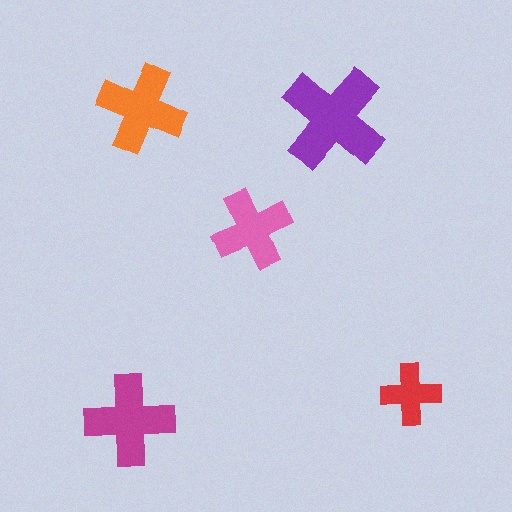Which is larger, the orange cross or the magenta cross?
The magenta one.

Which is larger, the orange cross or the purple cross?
The purple one.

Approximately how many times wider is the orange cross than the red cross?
About 1.5 times wider.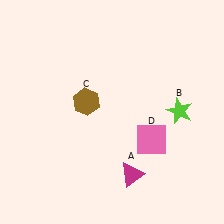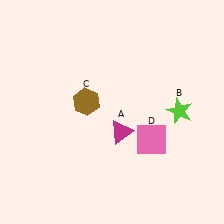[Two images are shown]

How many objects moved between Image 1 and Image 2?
1 object moved between the two images.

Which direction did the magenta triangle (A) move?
The magenta triangle (A) moved up.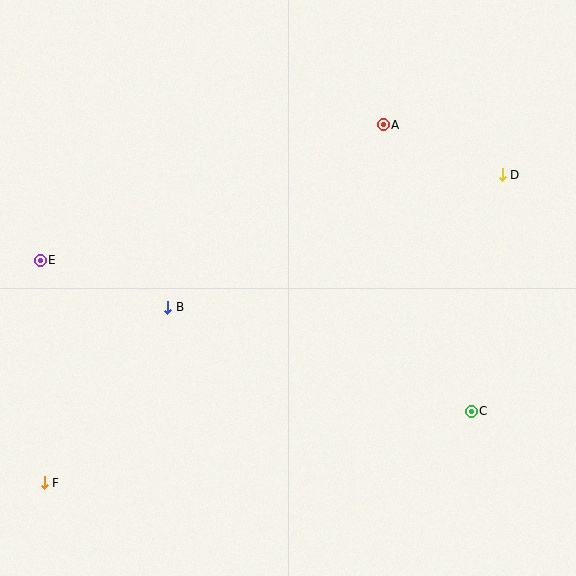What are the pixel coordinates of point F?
Point F is at (44, 483).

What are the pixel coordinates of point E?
Point E is at (40, 260).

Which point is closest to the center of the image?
Point B at (168, 308) is closest to the center.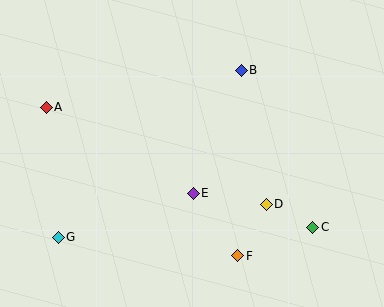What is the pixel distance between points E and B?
The distance between E and B is 132 pixels.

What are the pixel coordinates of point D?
Point D is at (266, 204).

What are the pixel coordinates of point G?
Point G is at (58, 237).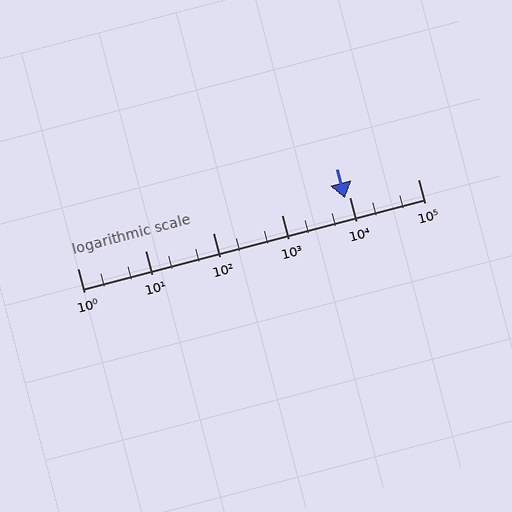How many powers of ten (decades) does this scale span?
The scale spans 5 decades, from 1 to 100000.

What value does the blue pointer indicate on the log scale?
The pointer indicates approximately 8600.